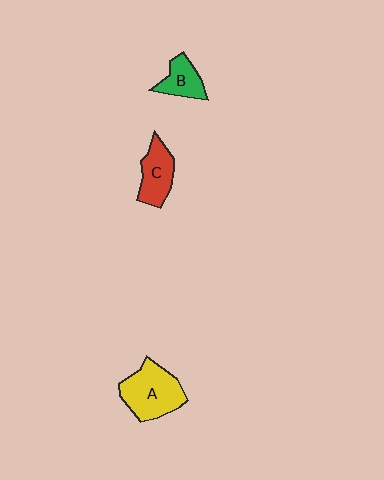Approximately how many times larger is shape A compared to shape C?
Approximately 1.5 times.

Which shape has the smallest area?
Shape B (green).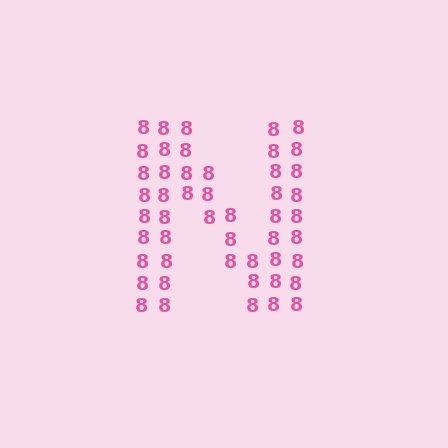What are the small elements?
The small elements are digit 8's.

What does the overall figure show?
The overall figure shows the letter N.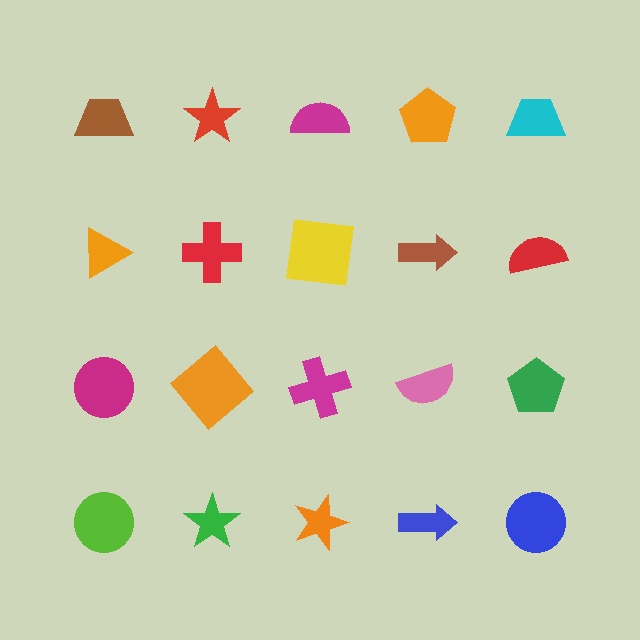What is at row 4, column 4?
A blue arrow.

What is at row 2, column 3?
A yellow square.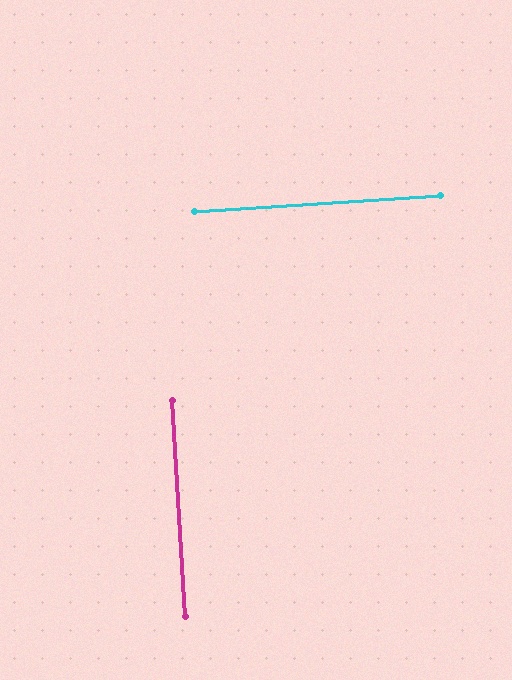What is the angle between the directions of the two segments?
Approximately 90 degrees.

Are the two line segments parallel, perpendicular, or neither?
Perpendicular — they meet at approximately 90°.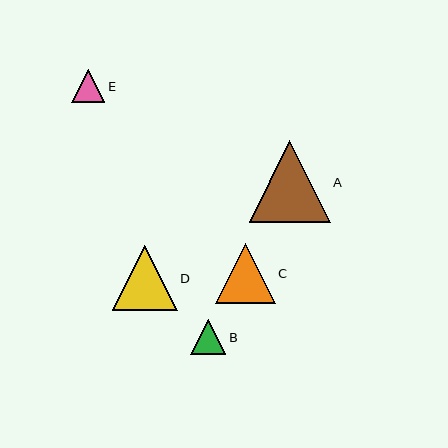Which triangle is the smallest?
Triangle E is the smallest with a size of approximately 33 pixels.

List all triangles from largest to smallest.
From largest to smallest: A, D, C, B, E.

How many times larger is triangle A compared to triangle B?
Triangle A is approximately 2.3 times the size of triangle B.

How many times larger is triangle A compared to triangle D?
Triangle A is approximately 1.3 times the size of triangle D.